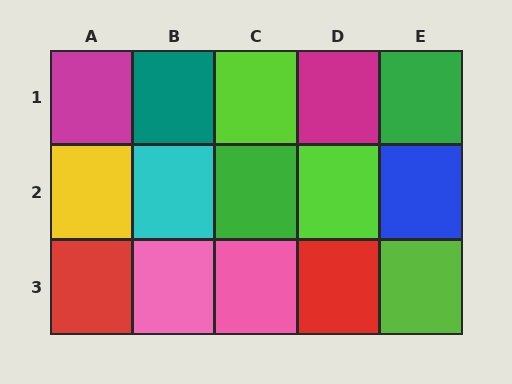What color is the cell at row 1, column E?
Green.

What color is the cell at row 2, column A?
Yellow.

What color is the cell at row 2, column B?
Cyan.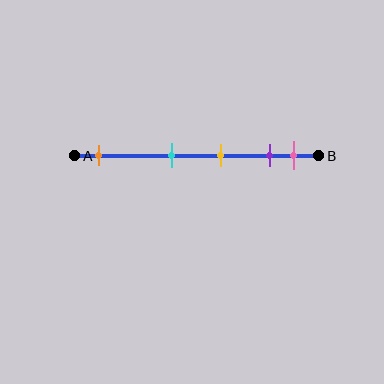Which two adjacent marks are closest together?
The purple and pink marks are the closest adjacent pair.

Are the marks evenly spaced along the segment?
No, the marks are not evenly spaced.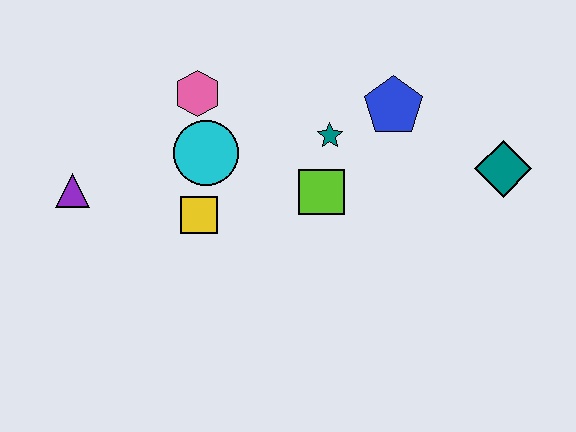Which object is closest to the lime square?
The teal star is closest to the lime square.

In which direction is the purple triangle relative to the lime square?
The purple triangle is to the left of the lime square.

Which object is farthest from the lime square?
The purple triangle is farthest from the lime square.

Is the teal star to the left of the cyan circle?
No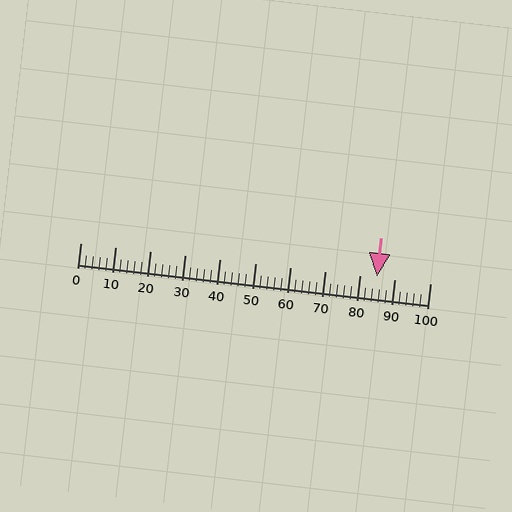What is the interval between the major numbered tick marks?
The major tick marks are spaced 10 units apart.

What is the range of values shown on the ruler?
The ruler shows values from 0 to 100.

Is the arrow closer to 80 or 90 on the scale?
The arrow is closer to 80.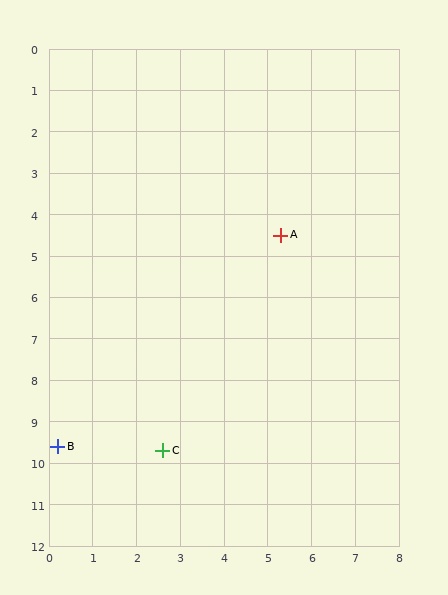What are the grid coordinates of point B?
Point B is at approximately (0.2, 9.6).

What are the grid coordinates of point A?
Point A is at approximately (5.3, 4.5).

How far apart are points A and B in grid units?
Points A and B are about 7.2 grid units apart.